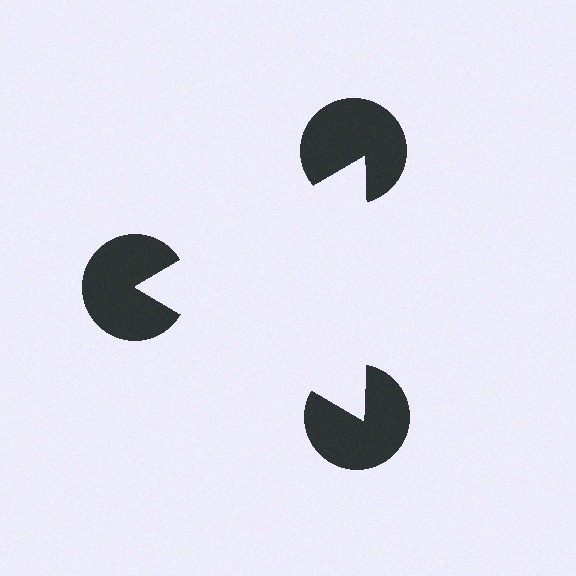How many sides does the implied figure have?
3 sides.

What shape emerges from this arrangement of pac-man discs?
An illusory triangle — its edges are inferred from the aligned wedge cuts in the pac-man discs, not physically drawn.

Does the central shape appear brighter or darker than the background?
It typically appears slightly brighter than the background, even though no actual brightness change is drawn.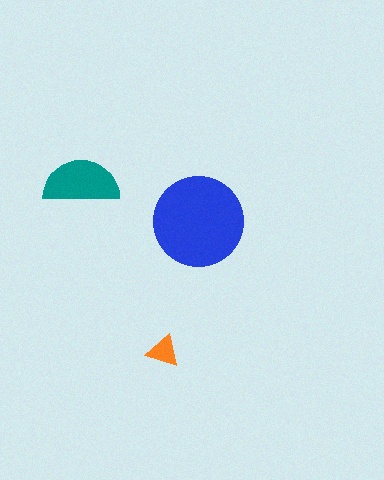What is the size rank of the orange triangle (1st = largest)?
3rd.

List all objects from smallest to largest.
The orange triangle, the teal semicircle, the blue circle.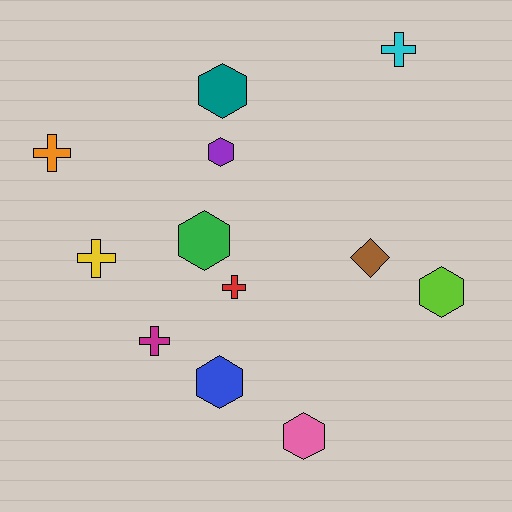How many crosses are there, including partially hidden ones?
There are 5 crosses.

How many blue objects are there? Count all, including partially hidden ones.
There is 1 blue object.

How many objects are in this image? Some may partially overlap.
There are 12 objects.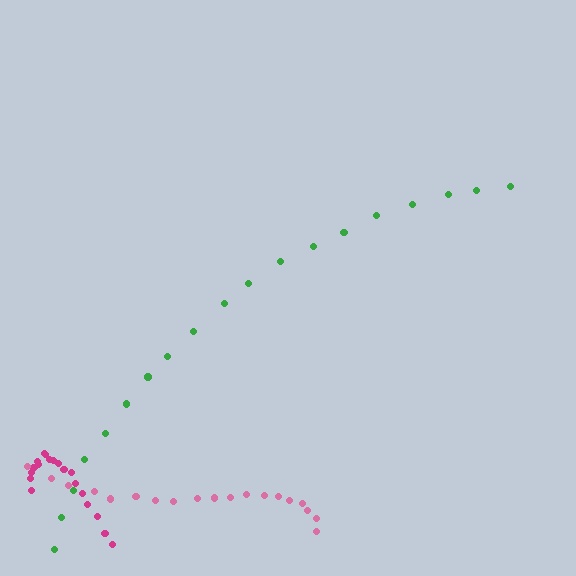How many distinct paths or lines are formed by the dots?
There are 3 distinct paths.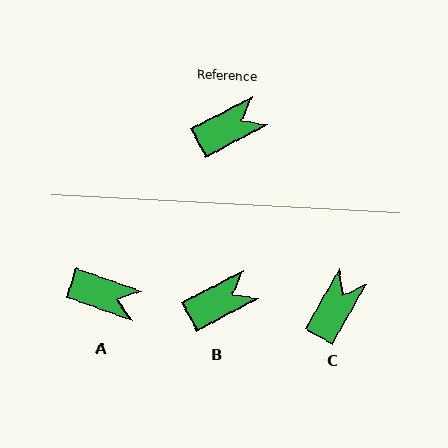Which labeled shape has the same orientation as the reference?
B.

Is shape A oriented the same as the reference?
No, it is off by about 47 degrees.